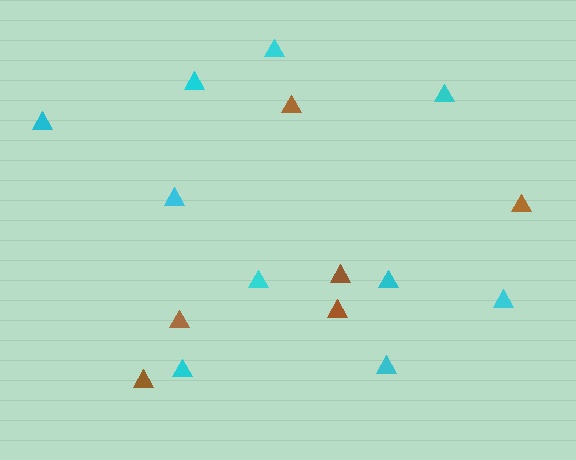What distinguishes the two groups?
There are 2 groups: one group of brown triangles (6) and one group of cyan triangles (10).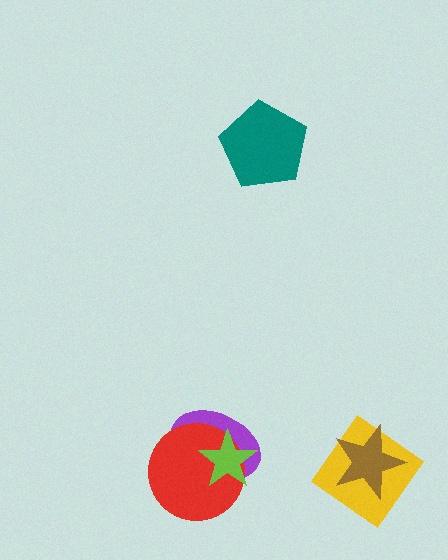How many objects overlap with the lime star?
2 objects overlap with the lime star.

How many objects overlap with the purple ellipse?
2 objects overlap with the purple ellipse.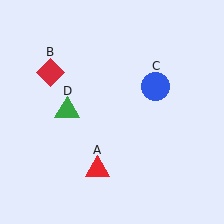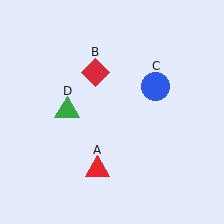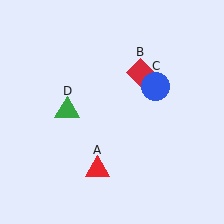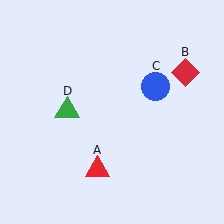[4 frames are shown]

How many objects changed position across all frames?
1 object changed position: red diamond (object B).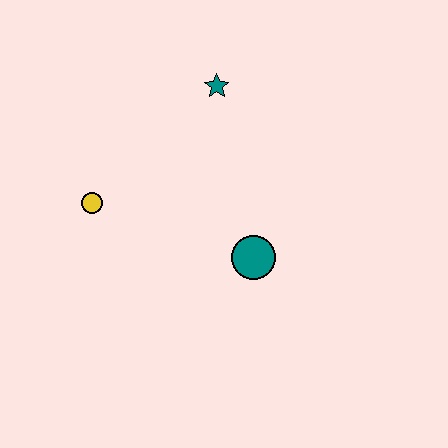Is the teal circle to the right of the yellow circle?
Yes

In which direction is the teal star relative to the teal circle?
The teal star is above the teal circle.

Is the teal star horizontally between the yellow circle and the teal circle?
Yes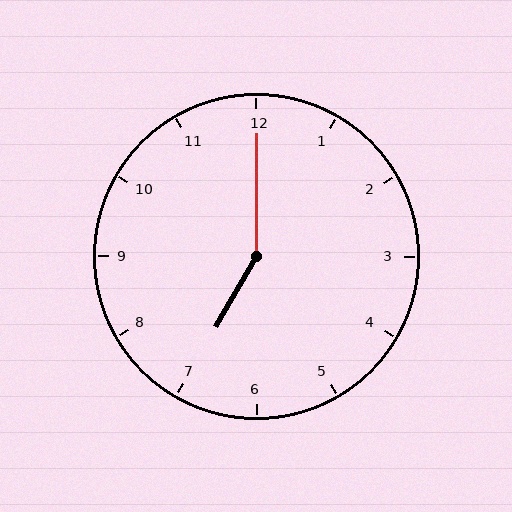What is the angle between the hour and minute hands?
Approximately 150 degrees.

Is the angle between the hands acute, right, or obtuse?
It is obtuse.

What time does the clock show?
7:00.